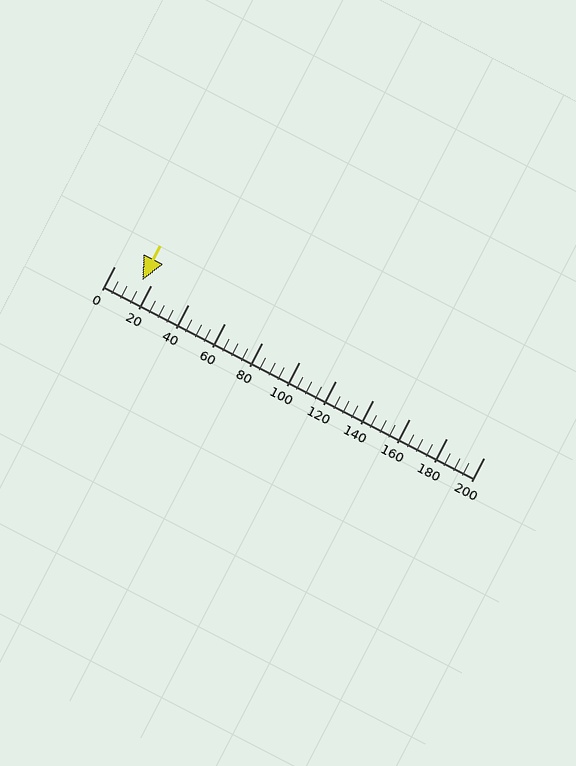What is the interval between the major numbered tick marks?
The major tick marks are spaced 20 units apart.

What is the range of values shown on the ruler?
The ruler shows values from 0 to 200.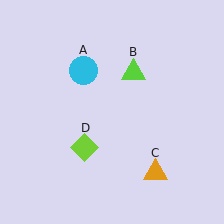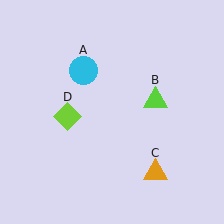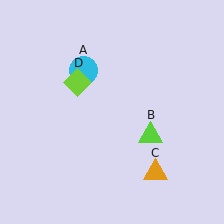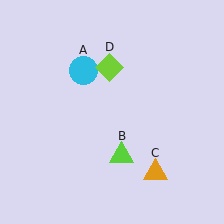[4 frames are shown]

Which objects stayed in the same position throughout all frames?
Cyan circle (object A) and orange triangle (object C) remained stationary.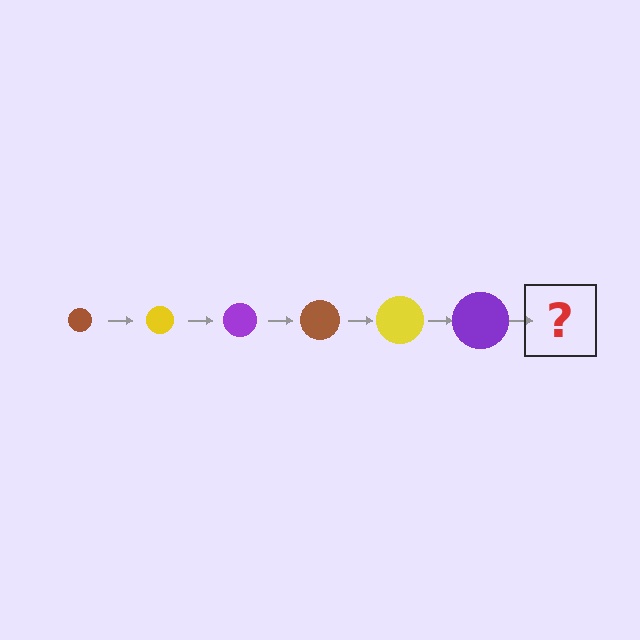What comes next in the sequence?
The next element should be a brown circle, larger than the previous one.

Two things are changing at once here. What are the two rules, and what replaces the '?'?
The two rules are that the circle grows larger each step and the color cycles through brown, yellow, and purple. The '?' should be a brown circle, larger than the previous one.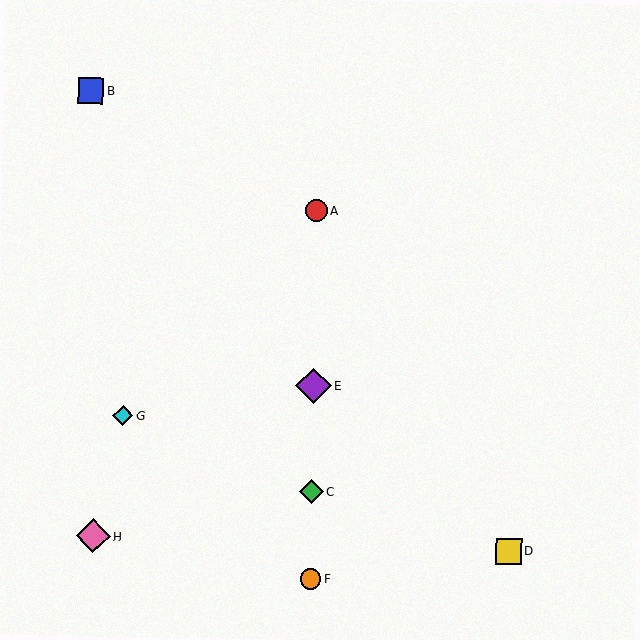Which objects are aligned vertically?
Objects A, C, E, F are aligned vertically.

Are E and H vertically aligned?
No, E is at x≈313 and H is at x≈93.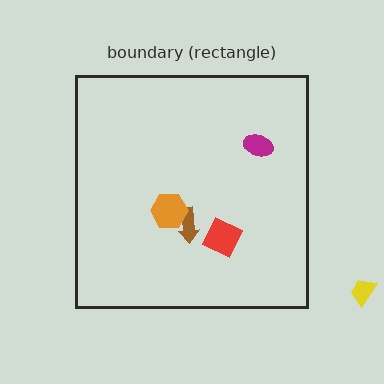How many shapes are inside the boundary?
4 inside, 1 outside.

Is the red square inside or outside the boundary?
Inside.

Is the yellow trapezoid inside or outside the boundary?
Outside.